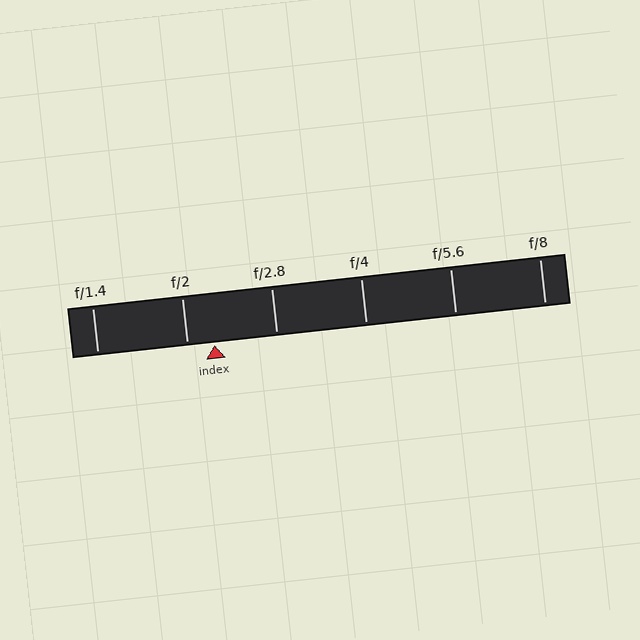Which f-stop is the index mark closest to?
The index mark is closest to f/2.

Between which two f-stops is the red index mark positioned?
The index mark is between f/2 and f/2.8.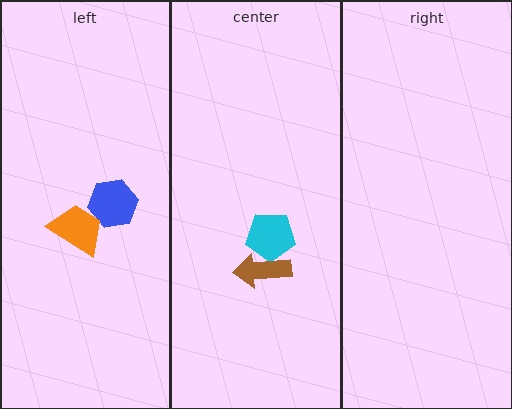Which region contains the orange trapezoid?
The left region.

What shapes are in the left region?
The blue hexagon, the orange trapezoid.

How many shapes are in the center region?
2.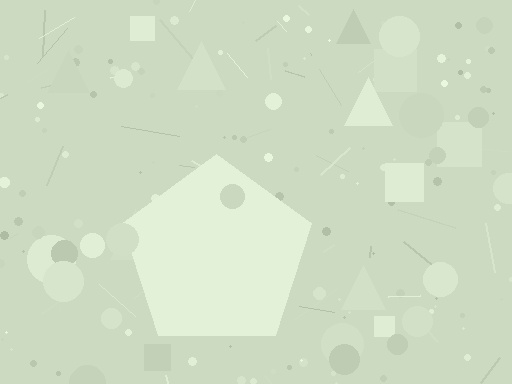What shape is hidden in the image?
A pentagon is hidden in the image.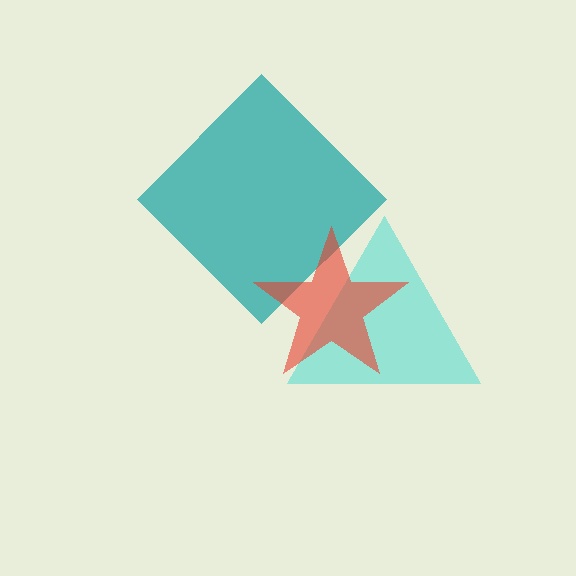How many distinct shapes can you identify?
There are 3 distinct shapes: a cyan triangle, a teal diamond, a red star.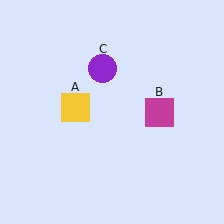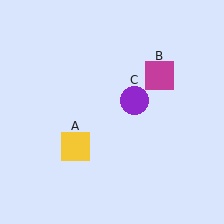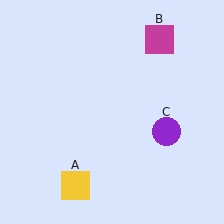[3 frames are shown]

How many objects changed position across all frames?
3 objects changed position: yellow square (object A), magenta square (object B), purple circle (object C).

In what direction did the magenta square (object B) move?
The magenta square (object B) moved up.